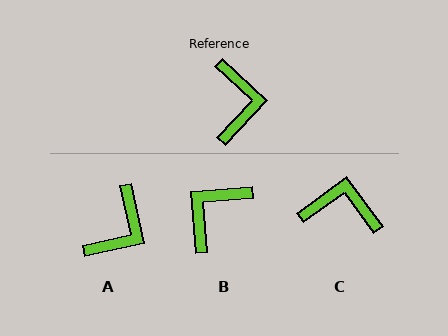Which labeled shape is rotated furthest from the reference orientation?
B, about 138 degrees away.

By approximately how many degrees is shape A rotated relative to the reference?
Approximately 34 degrees clockwise.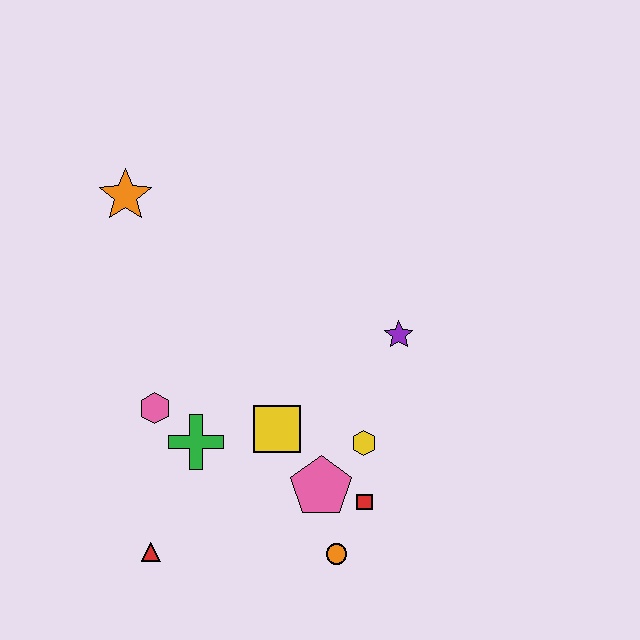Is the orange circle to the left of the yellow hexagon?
Yes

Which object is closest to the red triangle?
The green cross is closest to the red triangle.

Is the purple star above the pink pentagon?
Yes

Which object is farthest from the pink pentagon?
The orange star is farthest from the pink pentagon.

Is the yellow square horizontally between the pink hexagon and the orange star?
No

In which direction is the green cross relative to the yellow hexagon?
The green cross is to the left of the yellow hexagon.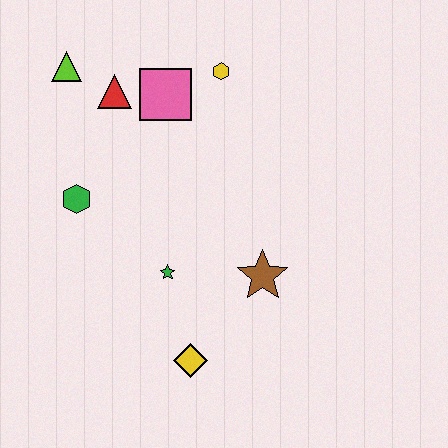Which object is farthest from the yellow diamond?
The lime triangle is farthest from the yellow diamond.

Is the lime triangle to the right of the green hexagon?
No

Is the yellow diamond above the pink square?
No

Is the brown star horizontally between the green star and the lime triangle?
No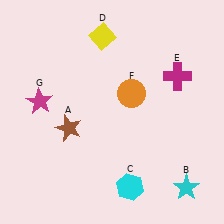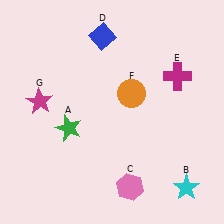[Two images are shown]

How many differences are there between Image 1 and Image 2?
There are 3 differences between the two images.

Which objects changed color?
A changed from brown to green. C changed from cyan to pink. D changed from yellow to blue.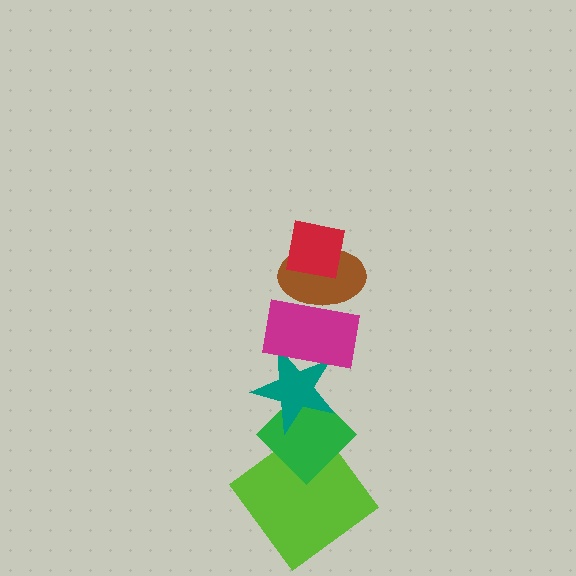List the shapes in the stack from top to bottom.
From top to bottom: the red square, the brown ellipse, the magenta rectangle, the teal star, the green diamond, the lime diamond.